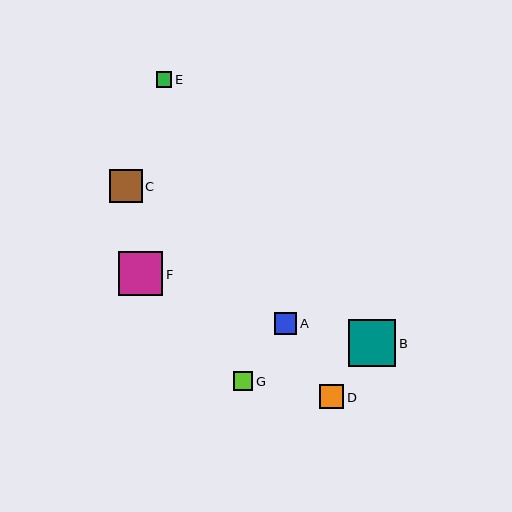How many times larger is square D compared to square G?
Square D is approximately 1.2 times the size of square G.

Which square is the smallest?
Square E is the smallest with a size of approximately 16 pixels.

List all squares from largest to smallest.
From largest to smallest: B, F, C, D, A, G, E.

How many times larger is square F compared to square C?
Square F is approximately 1.3 times the size of square C.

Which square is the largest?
Square B is the largest with a size of approximately 47 pixels.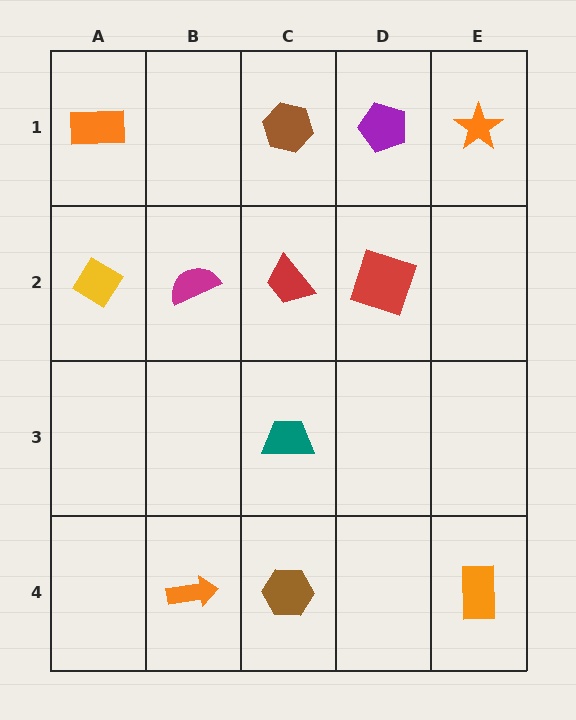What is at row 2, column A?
A yellow diamond.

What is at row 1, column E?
An orange star.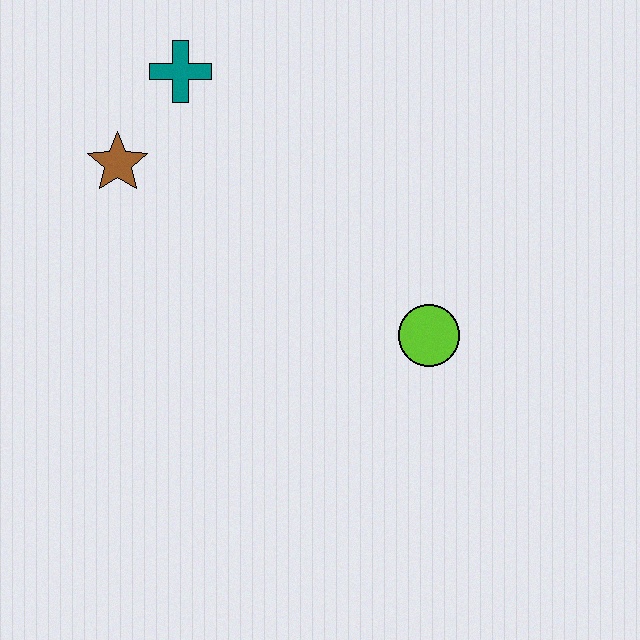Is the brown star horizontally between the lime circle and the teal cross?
No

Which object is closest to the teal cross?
The brown star is closest to the teal cross.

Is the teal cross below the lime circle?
No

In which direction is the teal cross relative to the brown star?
The teal cross is above the brown star.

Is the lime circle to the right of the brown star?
Yes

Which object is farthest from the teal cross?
The lime circle is farthest from the teal cross.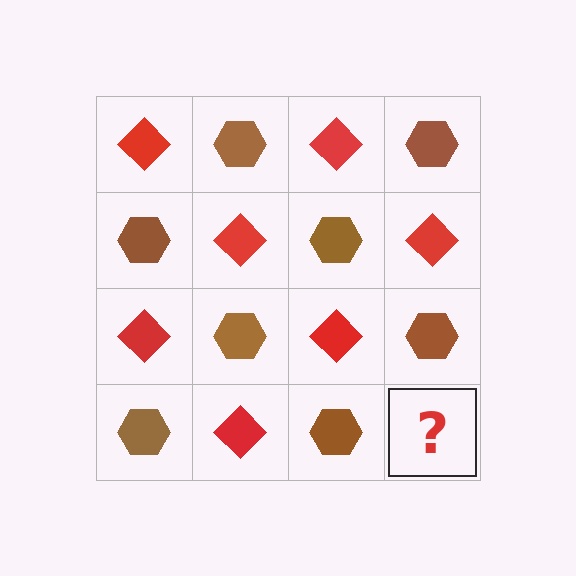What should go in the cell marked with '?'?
The missing cell should contain a red diamond.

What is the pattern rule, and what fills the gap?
The rule is that it alternates red diamond and brown hexagon in a checkerboard pattern. The gap should be filled with a red diamond.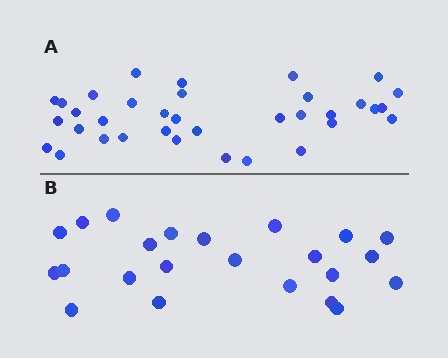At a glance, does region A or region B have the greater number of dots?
Region A (the top region) has more dots.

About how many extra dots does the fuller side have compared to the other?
Region A has roughly 12 or so more dots than region B.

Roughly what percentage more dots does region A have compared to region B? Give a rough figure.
About 50% more.